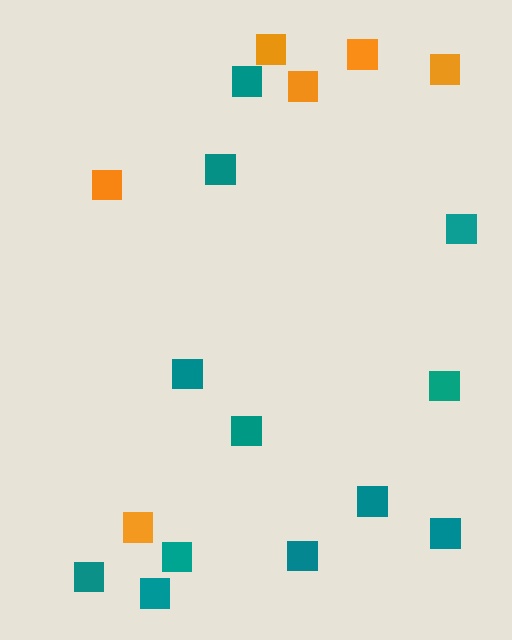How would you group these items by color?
There are 2 groups: one group of orange squares (6) and one group of teal squares (12).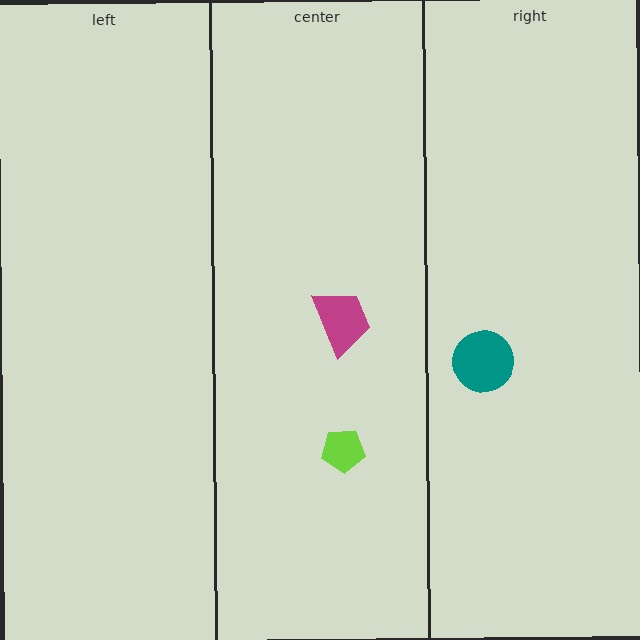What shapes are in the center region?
The lime pentagon, the magenta trapezoid.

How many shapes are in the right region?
1.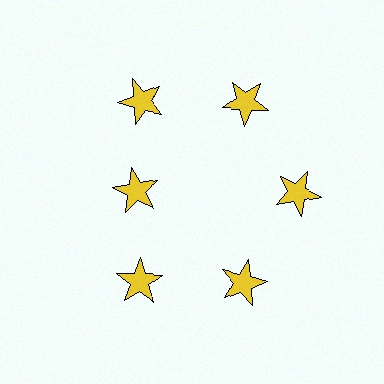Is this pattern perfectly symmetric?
No. The 6 yellow stars are arranged in a ring, but one element near the 9 o'clock position is pulled inward toward the center, breaking the 6-fold rotational symmetry.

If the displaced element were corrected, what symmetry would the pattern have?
It would have 6-fold rotational symmetry — the pattern would map onto itself every 60 degrees.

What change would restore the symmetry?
The symmetry would be restored by moving it outward, back onto the ring so that all 6 stars sit at equal angles and equal distance from the center.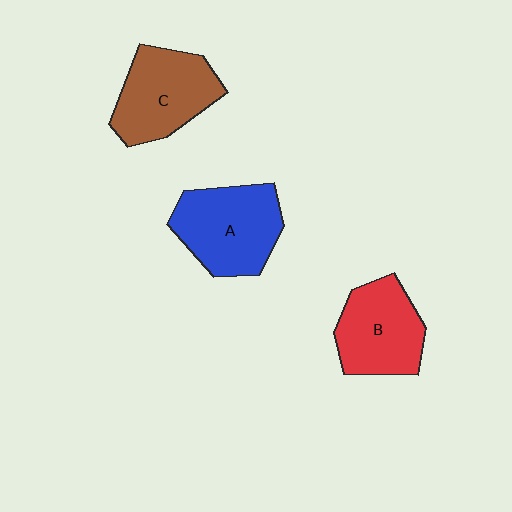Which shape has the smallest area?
Shape B (red).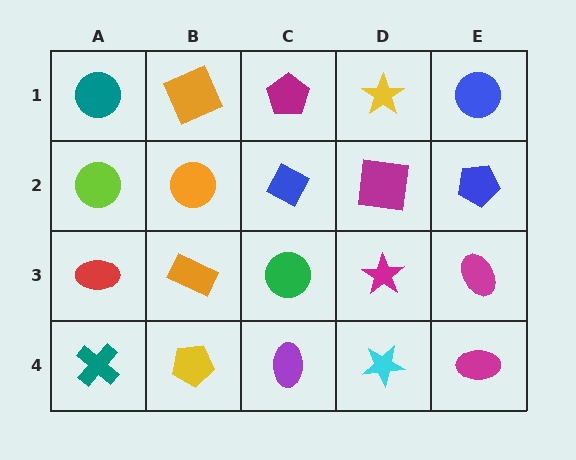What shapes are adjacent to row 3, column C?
A blue diamond (row 2, column C), a purple ellipse (row 4, column C), an orange rectangle (row 3, column B), a magenta star (row 3, column D).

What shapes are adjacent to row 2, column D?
A yellow star (row 1, column D), a magenta star (row 3, column D), a blue diamond (row 2, column C), a blue pentagon (row 2, column E).